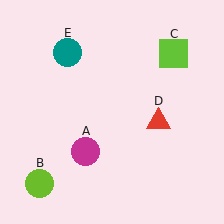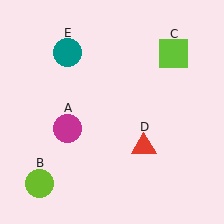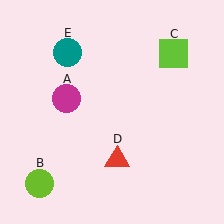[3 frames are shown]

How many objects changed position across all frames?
2 objects changed position: magenta circle (object A), red triangle (object D).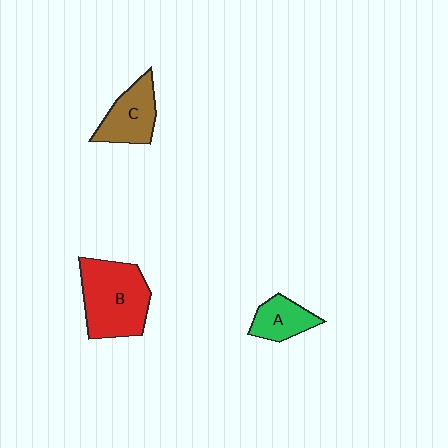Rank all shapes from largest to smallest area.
From largest to smallest: B (red), C (brown), A (green).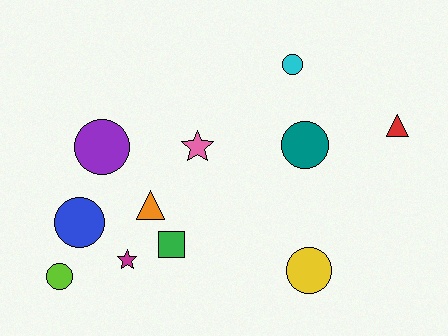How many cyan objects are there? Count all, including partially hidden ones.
There is 1 cyan object.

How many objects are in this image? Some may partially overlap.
There are 11 objects.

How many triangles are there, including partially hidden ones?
There are 2 triangles.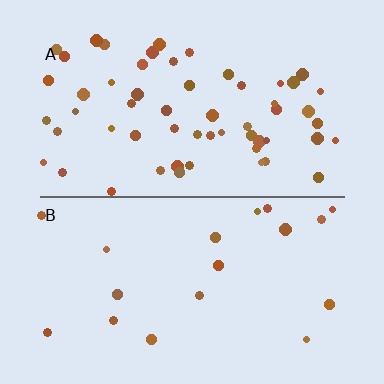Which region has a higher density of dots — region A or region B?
A (the top).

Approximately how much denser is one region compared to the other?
Approximately 3.2× — region A over region B.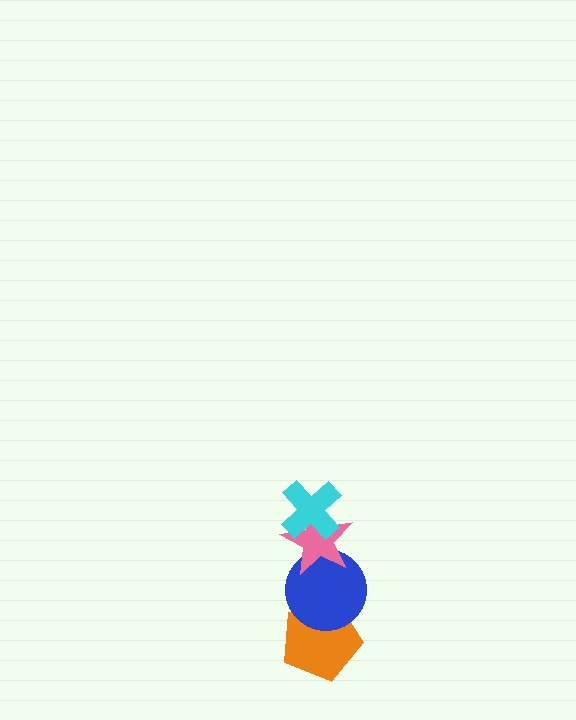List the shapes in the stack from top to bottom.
From top to bottom: the cyan cross, the pink star, the blue circle, the orange pentagon.